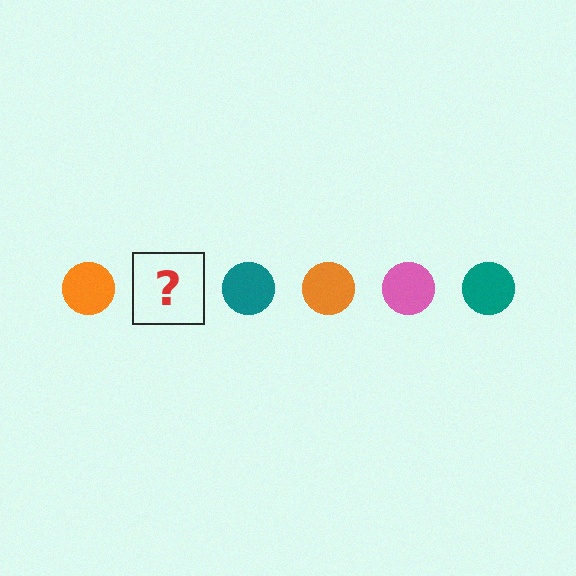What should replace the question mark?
The question mark should be replaced with a pink circle.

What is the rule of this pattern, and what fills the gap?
The rule is that the pattern cycles through orange, pink, teal circles. The gap should be filled with a pink circle.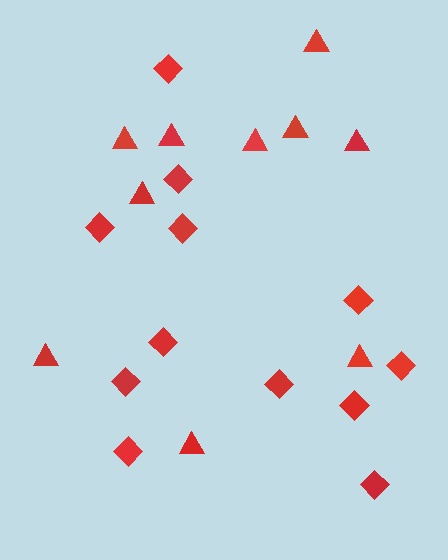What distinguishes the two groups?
There are 2 groups: one group of triangles (10) and one group of diamonds (12).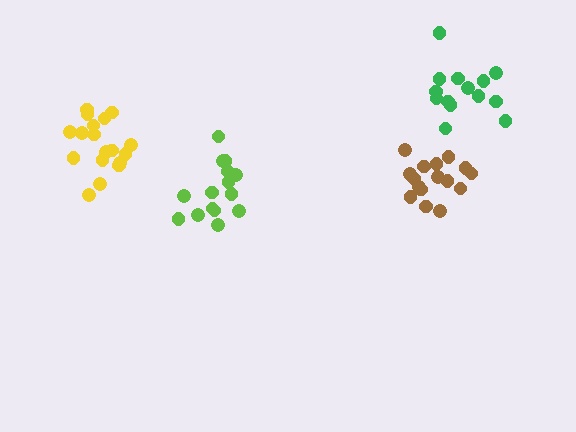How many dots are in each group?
Group 1: 16 dots, Group 2: 15 dots, Group 3: 18 dots, Group 4: 15 dots (64 total).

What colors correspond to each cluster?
The clusters are colored: brown, green, yellow, lime.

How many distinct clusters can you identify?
There are 4 distinct clusters.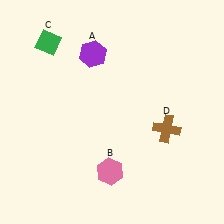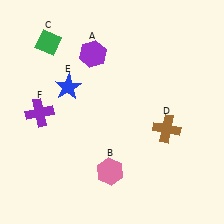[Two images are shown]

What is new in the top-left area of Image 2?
A blue star (E) was added in the top-left area of Image 2.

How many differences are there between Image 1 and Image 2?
There are 2 differences between the two images.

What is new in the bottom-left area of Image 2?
A purple cross (F) was added in the bottom-left area of Image 2.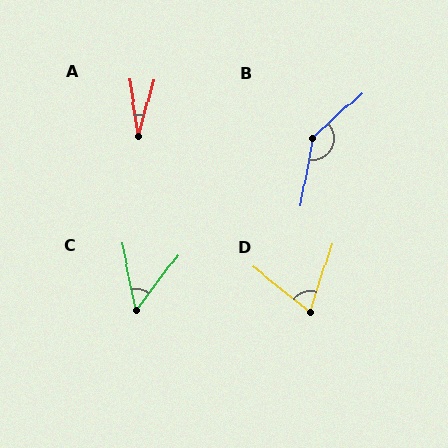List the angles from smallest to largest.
A (24°), C (49°), D (69°), B (143°).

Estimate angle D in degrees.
Approximately 69 degrees.